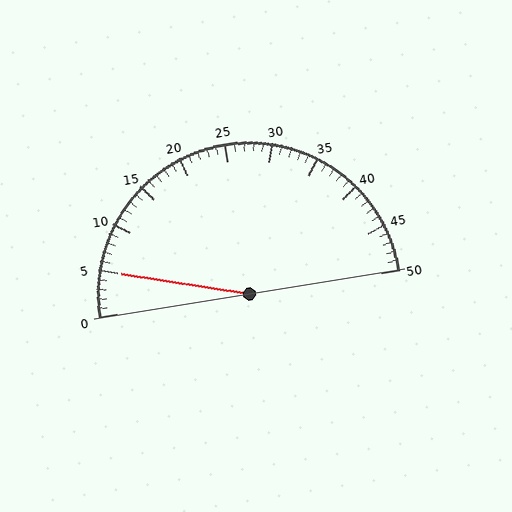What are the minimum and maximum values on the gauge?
The gauge ranges from 0 to 50.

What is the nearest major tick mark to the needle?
The nearest major tick mark is 5.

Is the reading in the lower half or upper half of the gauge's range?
The reading is in the lower half of the range (0 to 50).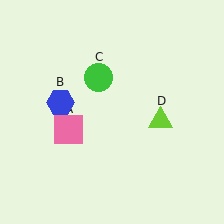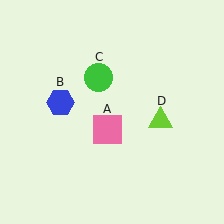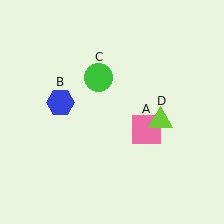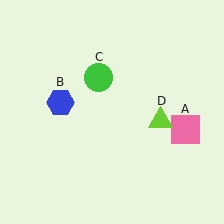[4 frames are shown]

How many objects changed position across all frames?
1 object changed position: pink square (object A).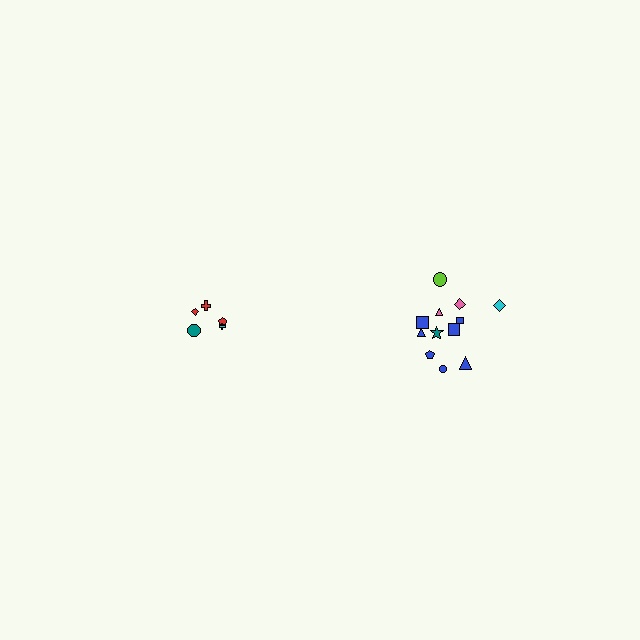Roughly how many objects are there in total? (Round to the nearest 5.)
Roughly 15 objects in total.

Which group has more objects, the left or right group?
The right group.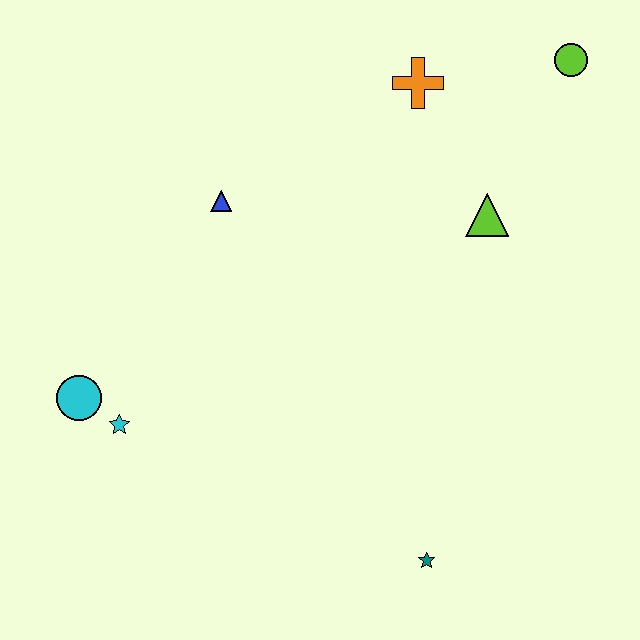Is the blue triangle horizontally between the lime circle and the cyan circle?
Yes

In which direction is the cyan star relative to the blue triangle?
The cyan star is below the blue triangle.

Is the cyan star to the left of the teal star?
Yes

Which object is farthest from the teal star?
The lime circle is farthest from the teal star.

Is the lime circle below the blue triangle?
No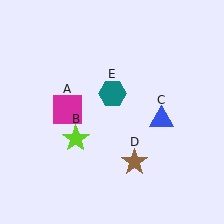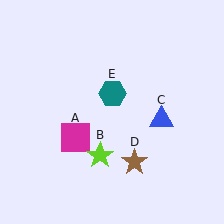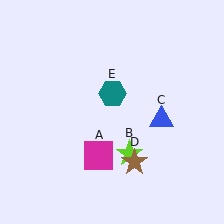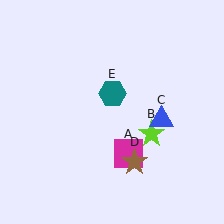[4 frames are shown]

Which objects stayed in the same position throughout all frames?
Blue triangle (object C) and brown star (object D) and teal hexagon (object E) remained stationary.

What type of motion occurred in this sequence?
The magenta square (object A), lime star (object B) rotated counterclockwise around the center of the scene.